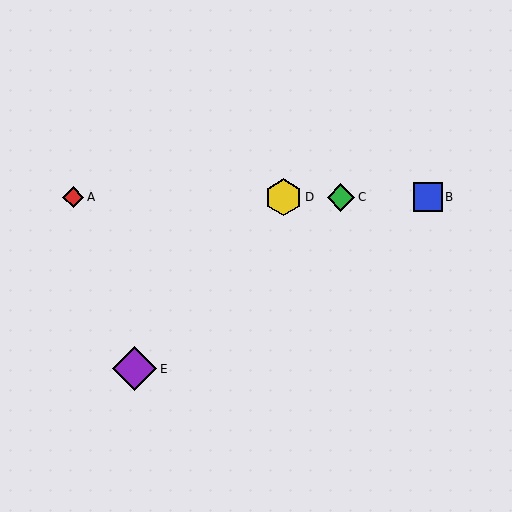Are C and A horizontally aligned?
Yes, both are at y≈197.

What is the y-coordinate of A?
Object A is at y≈197.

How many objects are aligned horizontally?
4 objects (A, B, C, D) are aligned horizontally.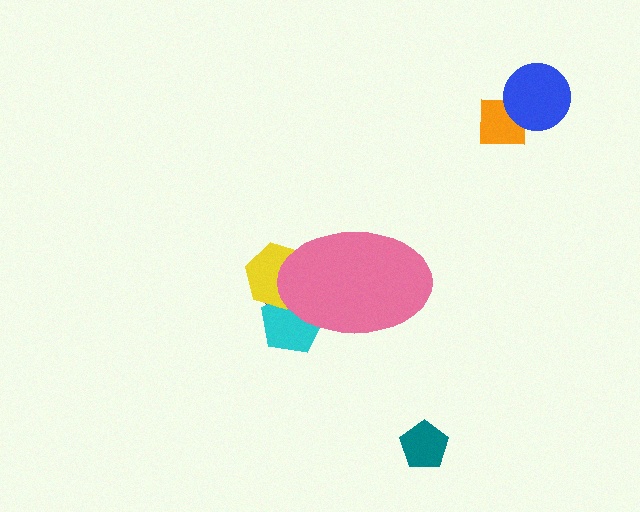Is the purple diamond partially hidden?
Yes, the purple diamond is partially hidden behind the pink ellipse.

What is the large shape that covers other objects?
A pink ellipse.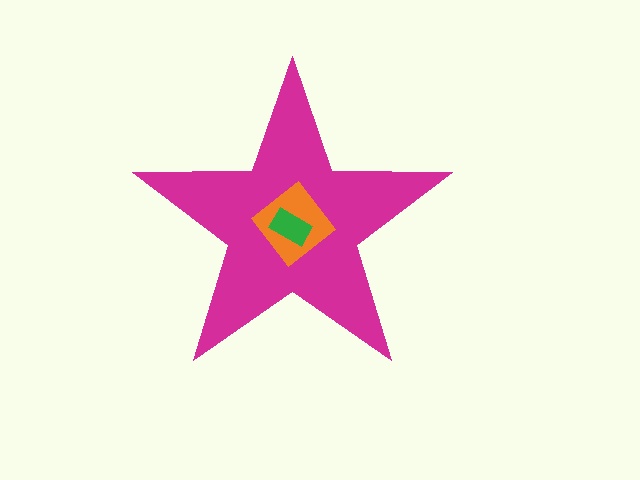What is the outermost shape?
The magenta star.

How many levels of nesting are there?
3.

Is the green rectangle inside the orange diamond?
Yes.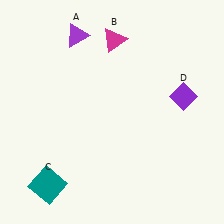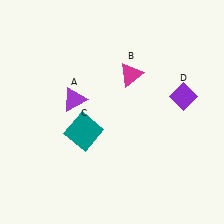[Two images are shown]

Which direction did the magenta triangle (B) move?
The magenta triangle (B) moved down.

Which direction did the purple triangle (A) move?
The purple triangle (A) moved down.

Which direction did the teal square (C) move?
The teal square (C) moved up.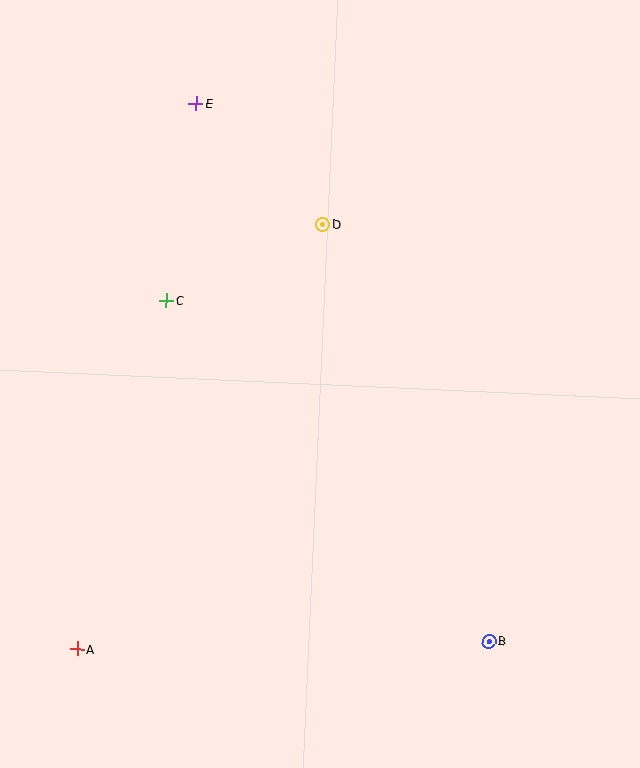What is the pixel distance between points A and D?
The distance between A and D is 491 pixels.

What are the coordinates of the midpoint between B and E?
The midpoint between B and E is at (343, 372).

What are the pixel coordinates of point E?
Point E is at (196, 103).